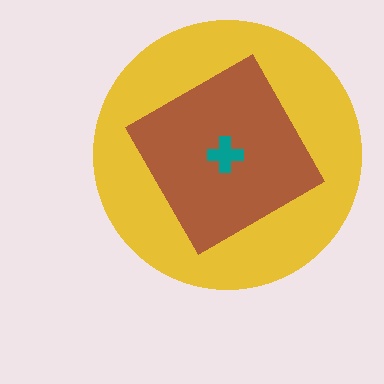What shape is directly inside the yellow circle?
The brown diamond.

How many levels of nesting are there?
3.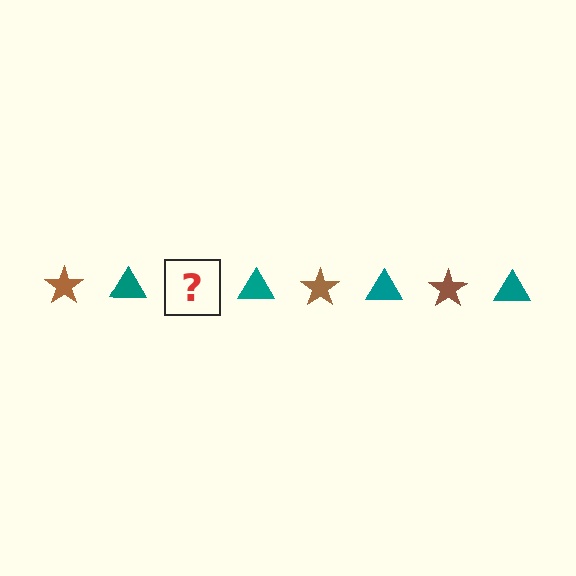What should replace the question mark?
The question mark should be replaced with a brown star.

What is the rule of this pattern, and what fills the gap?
The rule is that the pattern alternates between brown star and teal triangle. The gap should be filled with a brown star.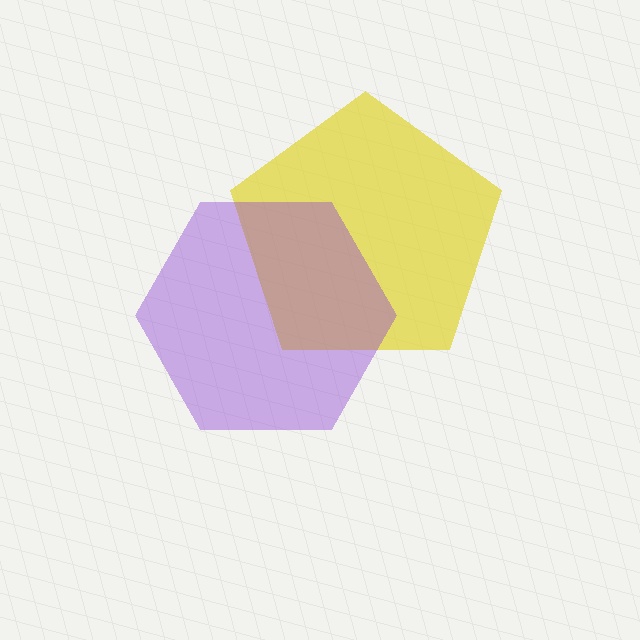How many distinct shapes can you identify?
There are 2 distinct shapes: a yellow pentagon, a purple hexagon.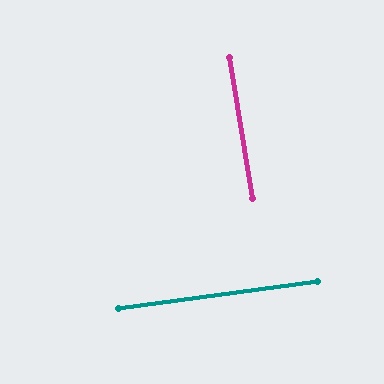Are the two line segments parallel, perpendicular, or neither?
Perpendicular — they meet at approximately 89°.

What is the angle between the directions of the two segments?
Approximately 89 degrees.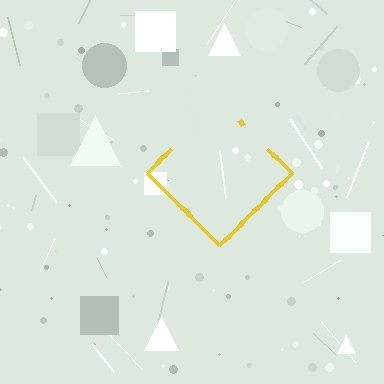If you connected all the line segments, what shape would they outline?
They would outline a diamond.